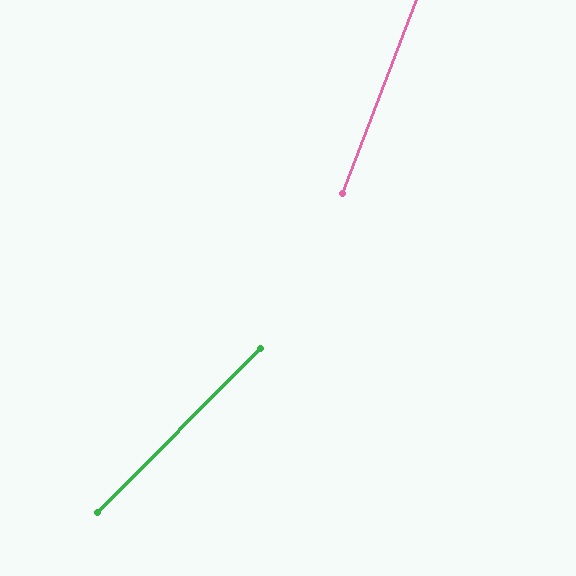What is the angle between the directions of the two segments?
Approximately 24 degrees.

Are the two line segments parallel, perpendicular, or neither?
Neither parallel nor perpendicular — they differ by about 24°.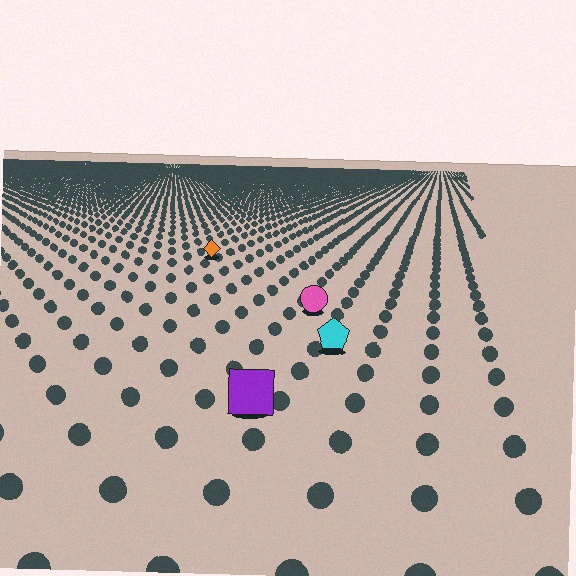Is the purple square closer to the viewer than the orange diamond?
Yes. The purple square is closer — you can tell from the texture gradient: the ground texture is coarser near it.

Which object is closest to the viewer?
The purple square is closest. The texture marks near it are larger and more spread out.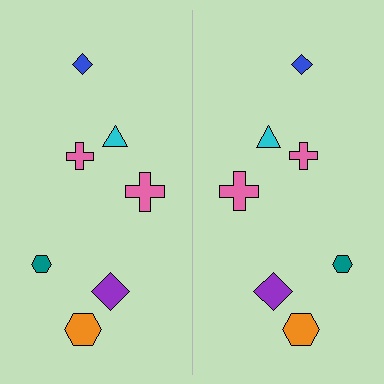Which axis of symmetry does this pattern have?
The pattern has a vertical axis of symmetry running through the center of the image.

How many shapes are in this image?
There are 14 shapes in this image.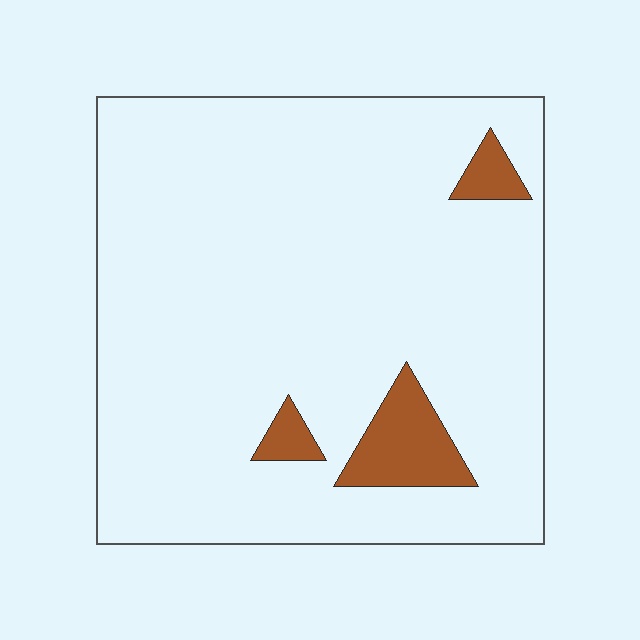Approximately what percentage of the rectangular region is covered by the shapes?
Approximately 5%.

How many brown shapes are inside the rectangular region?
3.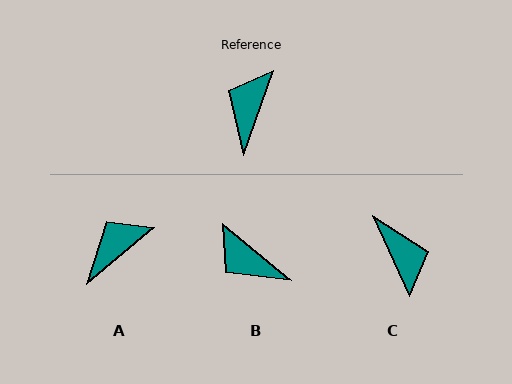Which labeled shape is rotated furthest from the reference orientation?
C, about 136 degrees away.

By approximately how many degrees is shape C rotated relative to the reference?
Approximately 136 degrees clockwise.